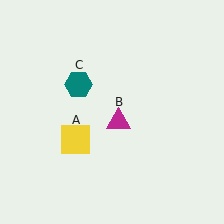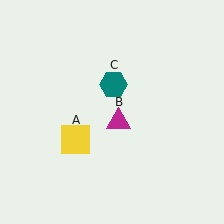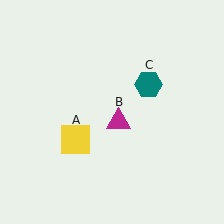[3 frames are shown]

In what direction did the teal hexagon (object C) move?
The teal hexagon (object C) moved right.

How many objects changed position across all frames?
1 object changed position: teal hexagon (object C).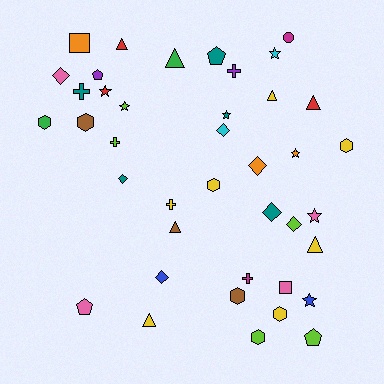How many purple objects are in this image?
There are 2 purple objects.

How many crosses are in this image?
There are 5 crosses.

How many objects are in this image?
There are 40 objects.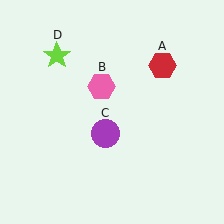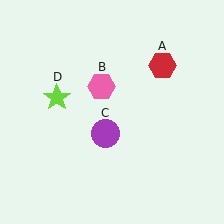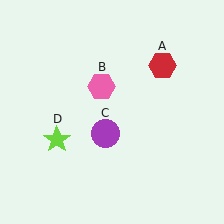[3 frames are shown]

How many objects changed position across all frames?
1 object changed position: lime star (object D).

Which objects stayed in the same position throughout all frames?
Red hexagon (object A) and pink hexagon (object B) and purple circle (object C) remained stationary.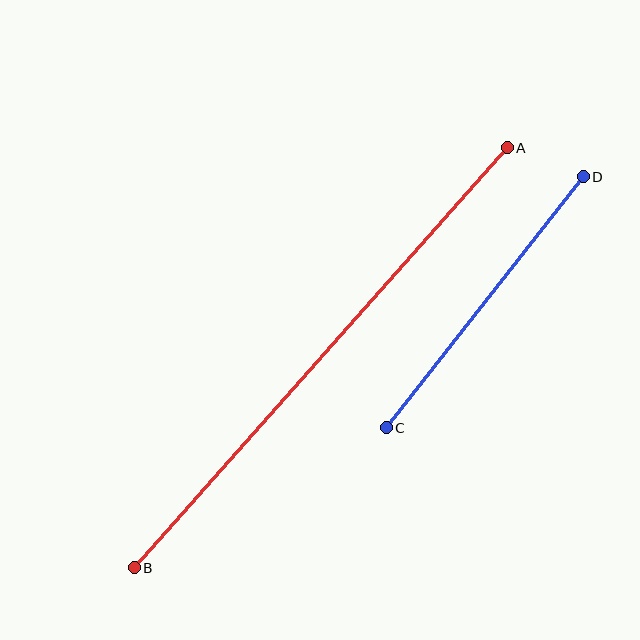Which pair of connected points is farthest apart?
Points A and B are farthest apart.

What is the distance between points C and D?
The distance is approximately 319 pixels.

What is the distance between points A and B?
The distance is approximately 561 pixels.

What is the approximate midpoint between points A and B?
The midpoint is at approximately (321, 358) pixels.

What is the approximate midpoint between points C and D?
The midpoint is at approximately (485, 302) pixels.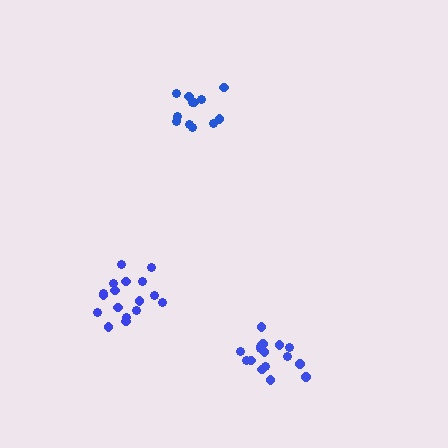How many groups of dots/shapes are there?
There are 3 groups.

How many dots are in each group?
Group 1: 17 dots, Group 2: 12 dots, Group 3: 16 dots (45 total).